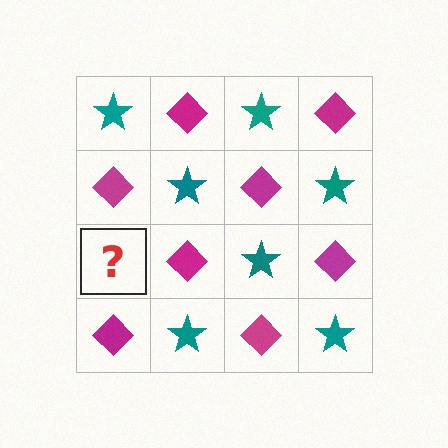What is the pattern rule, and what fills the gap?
The rule is that it alternates teal star and magenta diamond in a checkerboard pattern. The gap should be filled with a teal star.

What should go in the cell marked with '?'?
The missing cell should contain a teal star.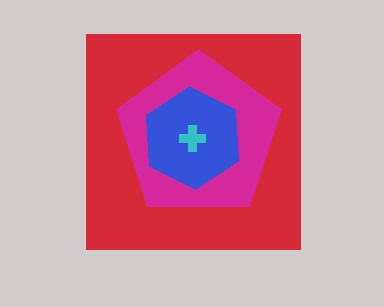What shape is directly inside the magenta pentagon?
The blue hexagon.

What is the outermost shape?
The red square.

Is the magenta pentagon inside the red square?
Yes.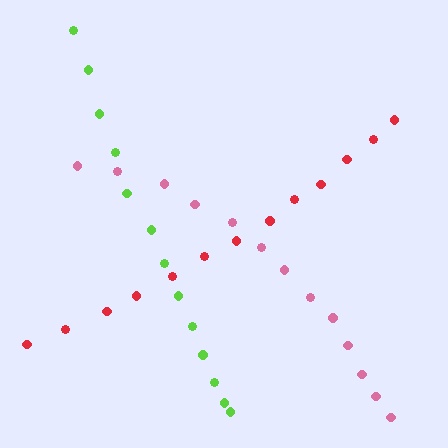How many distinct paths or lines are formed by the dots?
There are 3 distinct paths.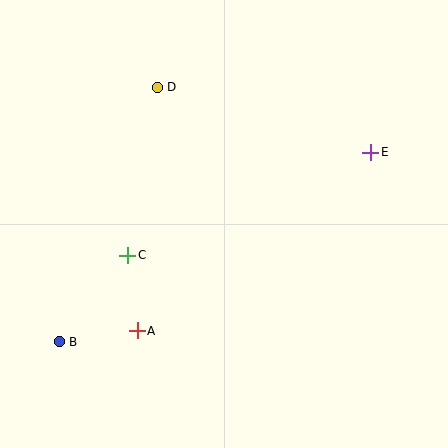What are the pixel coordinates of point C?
Point C is at (128, 255).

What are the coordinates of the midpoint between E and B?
The midpoint between E and B is at (215, 247).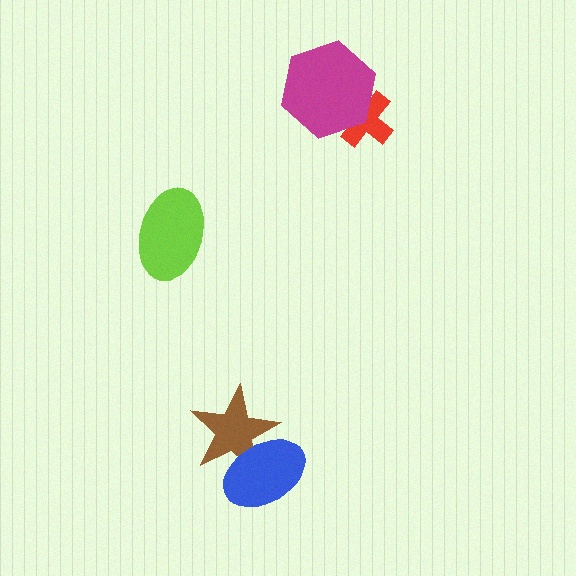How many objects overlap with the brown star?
1 object overlaps with the brown star.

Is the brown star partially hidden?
Yes, it is partially covered by another shape.